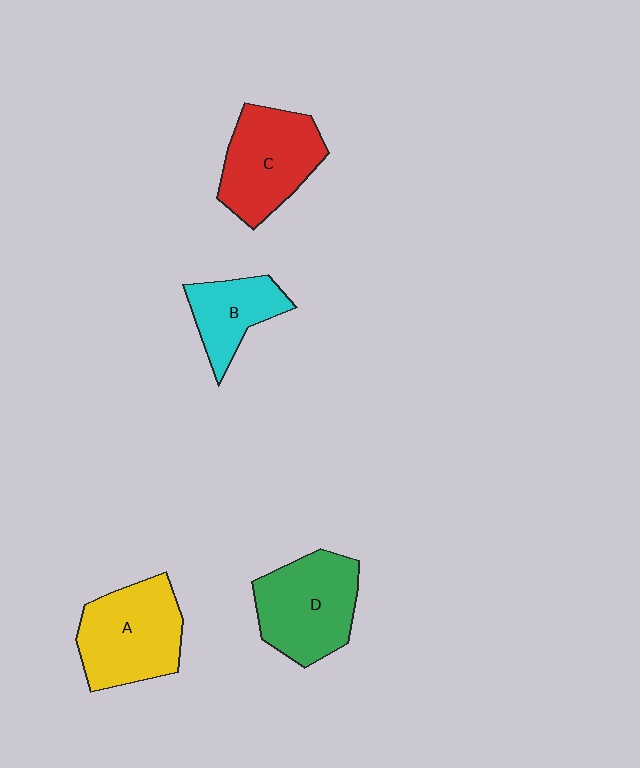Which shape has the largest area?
Shape A (yellow).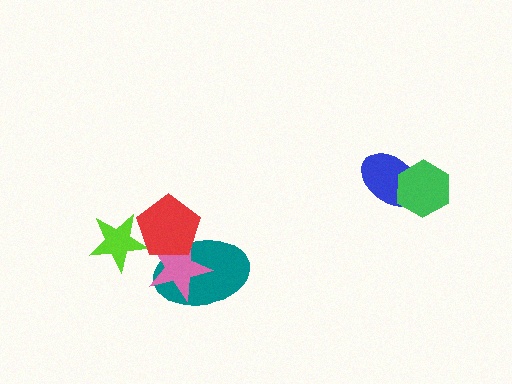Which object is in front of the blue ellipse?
The green hexagon is in front of the blue ellipse.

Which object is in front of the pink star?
The red pentagon is in front of the pink star.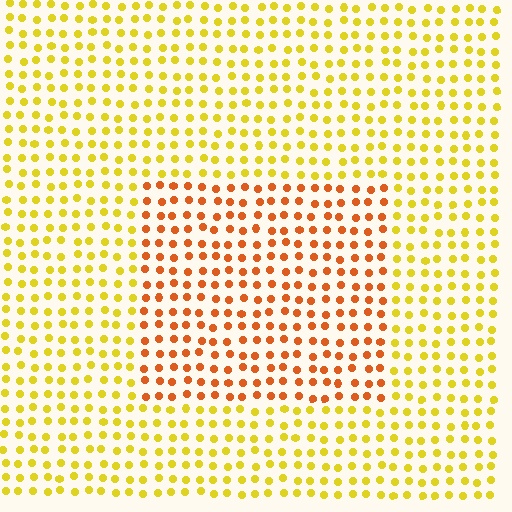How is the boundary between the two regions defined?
The boundary is defined purely by a slight shift in hue (about 38 degrees). Spacing, size, and orientation are identical on both sides.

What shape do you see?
I see a rectangle.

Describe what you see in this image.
The image is filled with small yellow elements in a uniform arrangement. A rectangle-shaped region is visible where the elements are tinted to a slightly different hue, forming a subtle color boundary.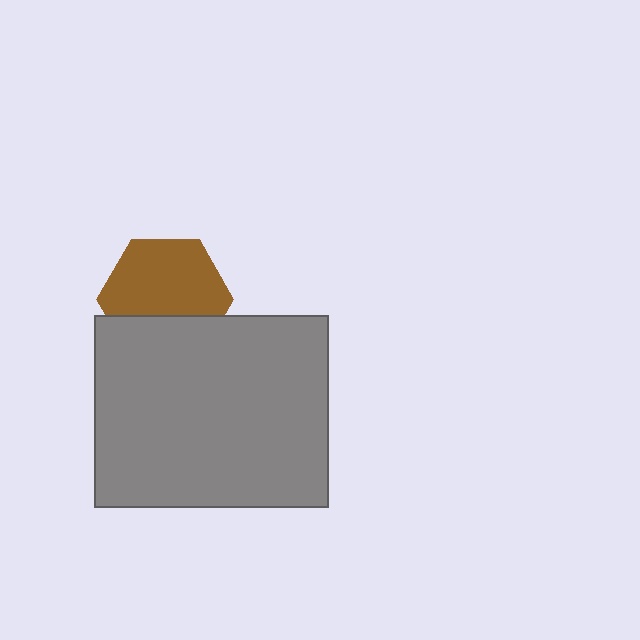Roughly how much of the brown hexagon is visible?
Most of it is visible (roughly 67%).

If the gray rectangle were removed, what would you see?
You would see the complete brown hexagon.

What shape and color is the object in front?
The object in front is a gray rectangle.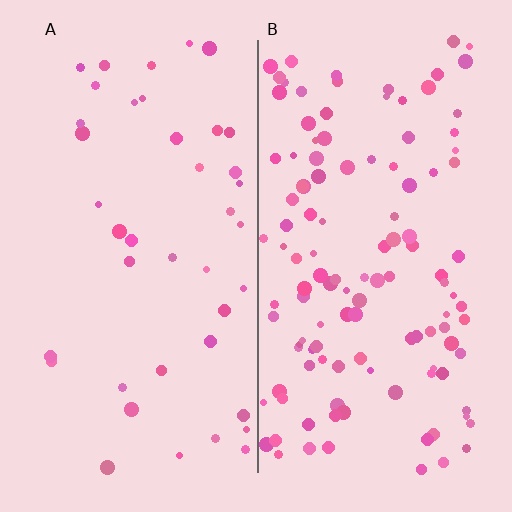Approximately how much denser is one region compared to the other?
Approximately 3.0× — region B over region A.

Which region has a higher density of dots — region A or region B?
B (the right).